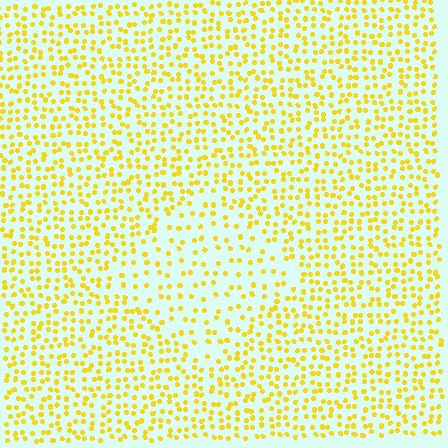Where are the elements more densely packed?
The elements are more densely packed outside the diamond boundary.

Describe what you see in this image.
The image contains small yellow elements arranged at two different densities. A diamond-shaped region is visible where the elements are less densely packed than the surrounding area.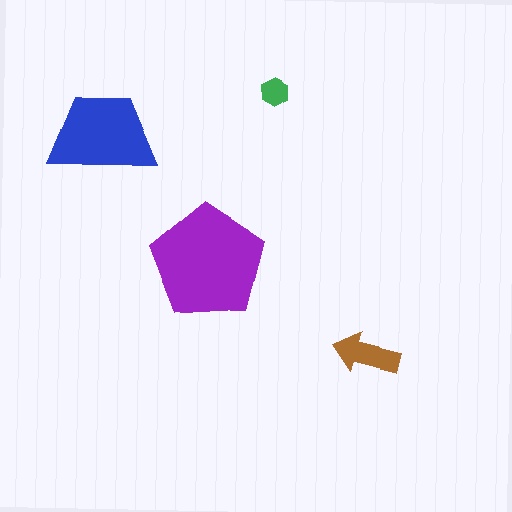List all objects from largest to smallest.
The purple pentagon, the blue trapezoid, the brown arrow, the green hexagon.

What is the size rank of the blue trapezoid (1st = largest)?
2nd.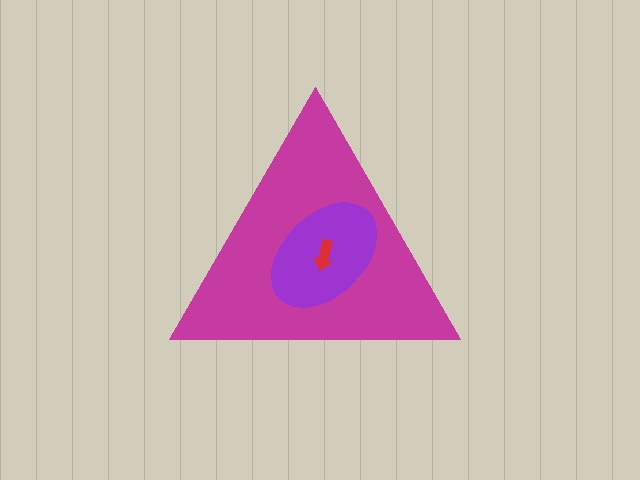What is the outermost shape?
The magenta triangle.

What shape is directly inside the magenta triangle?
The purple ellipse.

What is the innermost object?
The red arrow.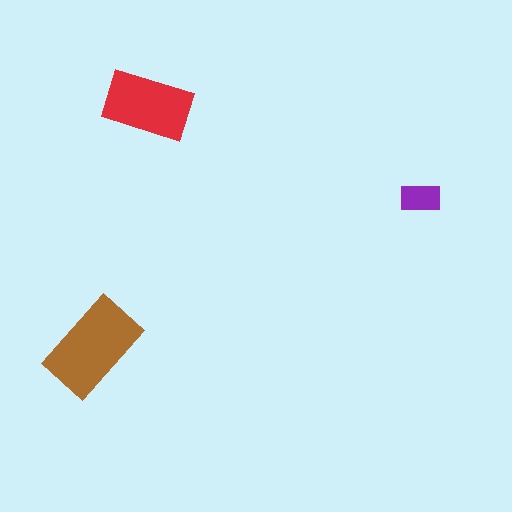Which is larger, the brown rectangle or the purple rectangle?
The brown one.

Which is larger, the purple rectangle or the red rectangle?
The red one.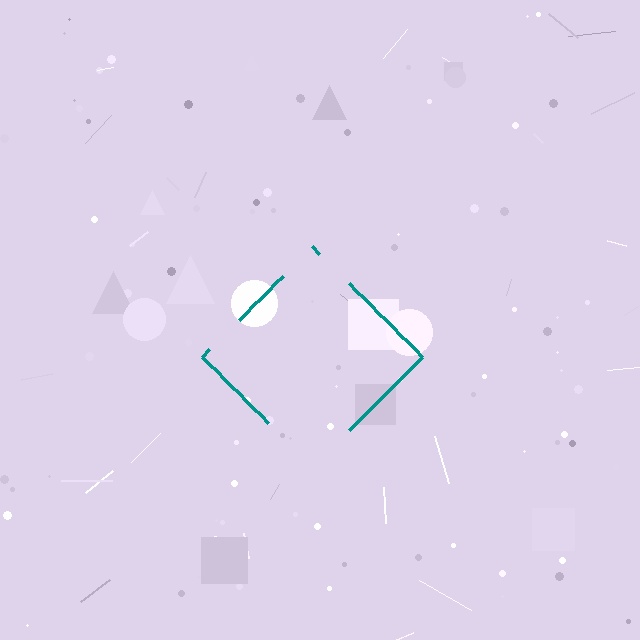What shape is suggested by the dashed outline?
The dashed outline suggests a diamond.